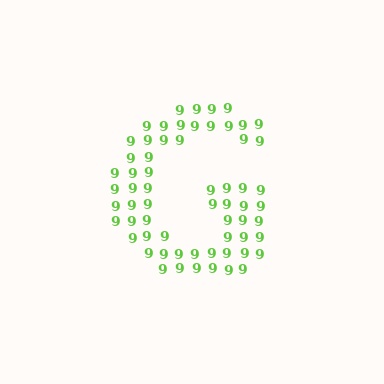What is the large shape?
The large shape is the letter G.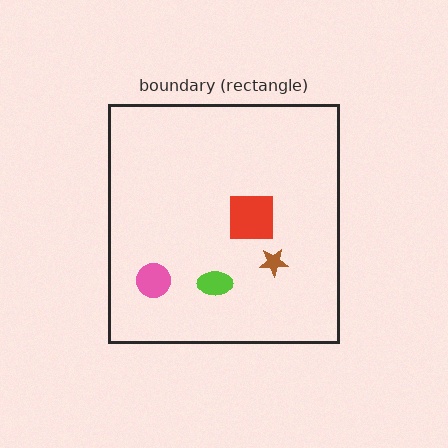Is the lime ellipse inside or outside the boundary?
Inside.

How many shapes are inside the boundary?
4 inside, 0 outside.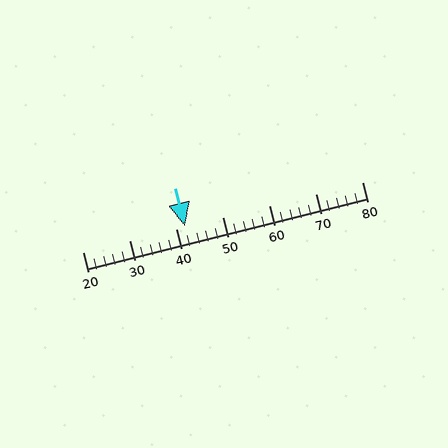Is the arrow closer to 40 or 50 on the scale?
The arrow is closer to 40.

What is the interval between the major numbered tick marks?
The major tick marks are spaced 10 units apart.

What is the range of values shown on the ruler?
The ruler shows values from 20 to 80.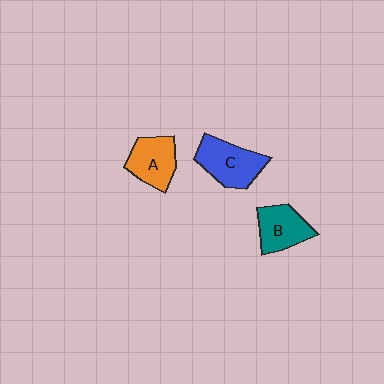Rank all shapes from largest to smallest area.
From largest to smallest: C (blue), A (orange), B (teal).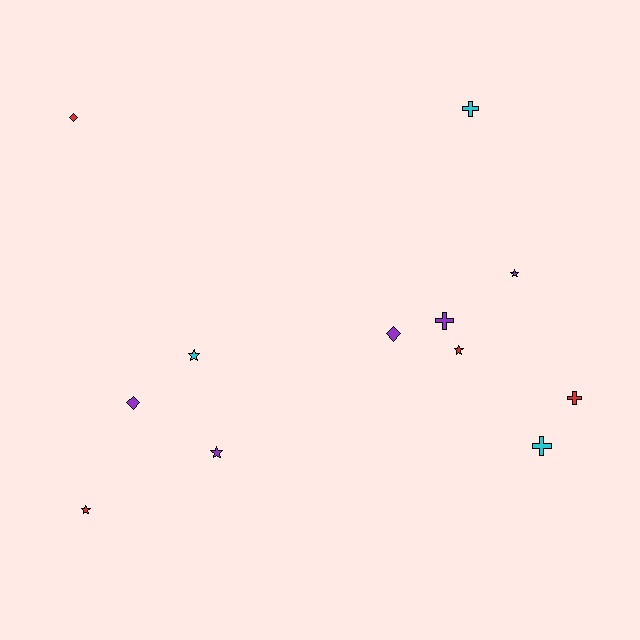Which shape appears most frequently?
Star, with 5 objects.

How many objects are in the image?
There are 12 objects.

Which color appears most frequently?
Purple, with 5 objects.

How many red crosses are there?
There is 1 red cross.